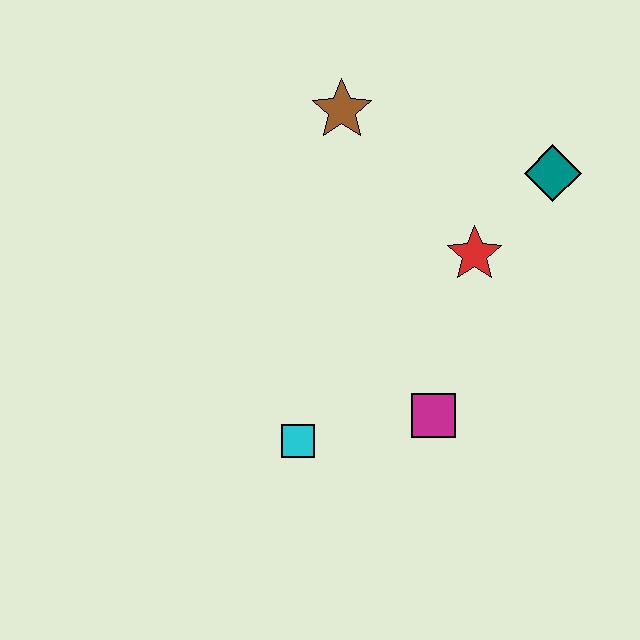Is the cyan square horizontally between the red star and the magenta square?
No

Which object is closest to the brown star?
The red star is closest to the brown star.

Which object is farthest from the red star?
The cyan square is farthest from the red star.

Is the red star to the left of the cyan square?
No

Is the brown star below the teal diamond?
No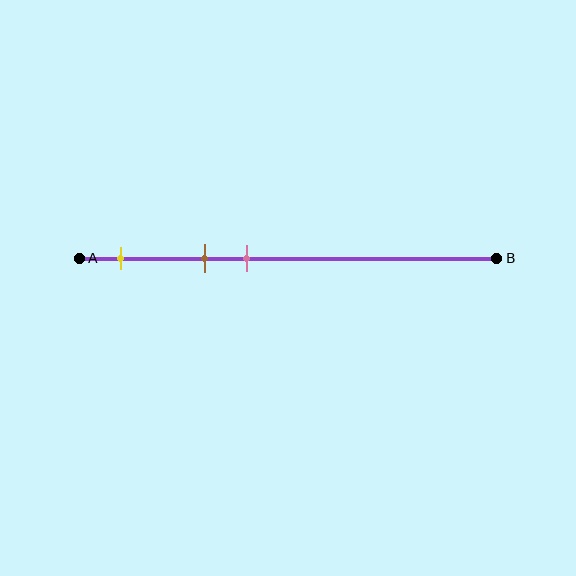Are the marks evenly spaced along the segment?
Yes, the marks are approximately evenly spaced.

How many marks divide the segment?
There are 3 marks dividing the segment.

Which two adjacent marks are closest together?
The brown and pink marks are the closest adjacent pair.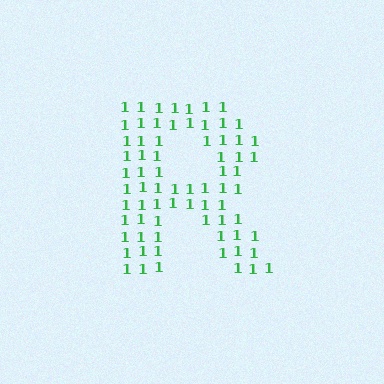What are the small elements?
The small elements are digit 1's.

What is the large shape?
The large shape is the letter R.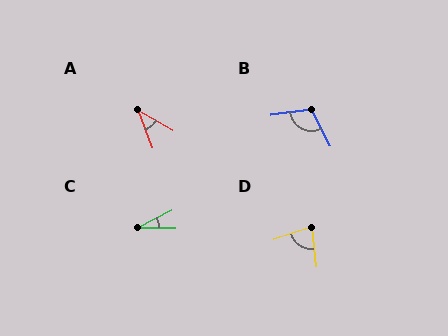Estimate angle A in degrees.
Approximately 40 degrees.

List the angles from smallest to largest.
C (28°), A (40°), D (78°), B (108°).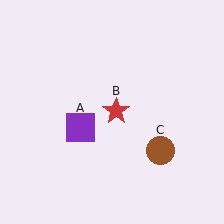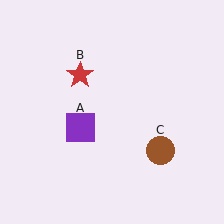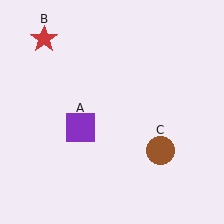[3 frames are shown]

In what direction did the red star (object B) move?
The red star (object B) moved up and to the left.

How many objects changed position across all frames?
1 object changed position: red star (object B).